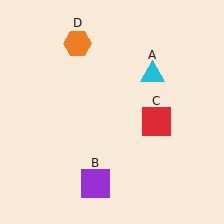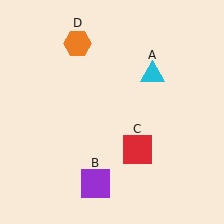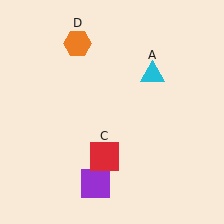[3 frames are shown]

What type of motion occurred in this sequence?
The red square (object C) rotated clockwise around the center of the scene.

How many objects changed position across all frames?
1 object changed position: red square (object C).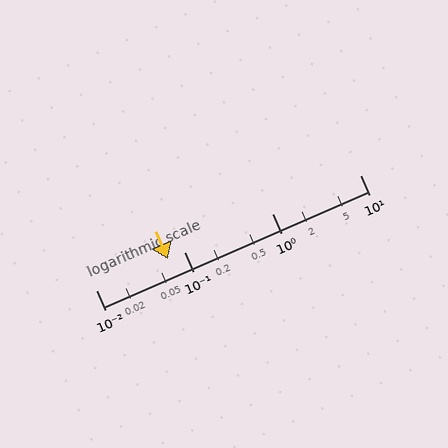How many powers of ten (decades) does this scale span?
The scale spans 3 decades, from 0.01 to 10.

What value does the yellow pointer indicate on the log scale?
The pointer indicates approximately 0.066.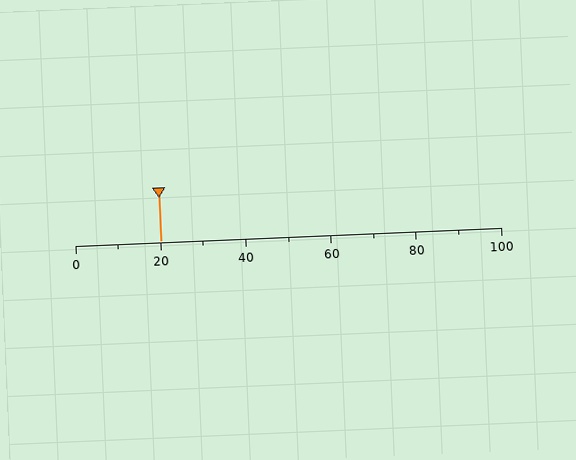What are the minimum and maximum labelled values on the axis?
The axis runs from 0 to 100.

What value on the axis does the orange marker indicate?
The marker indicates approximately 20.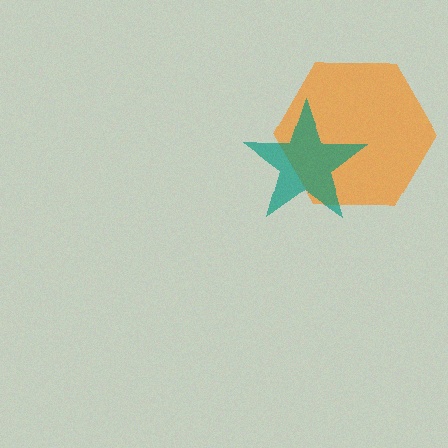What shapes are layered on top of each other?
The layered shapes are: an orange hexagon, a teal star.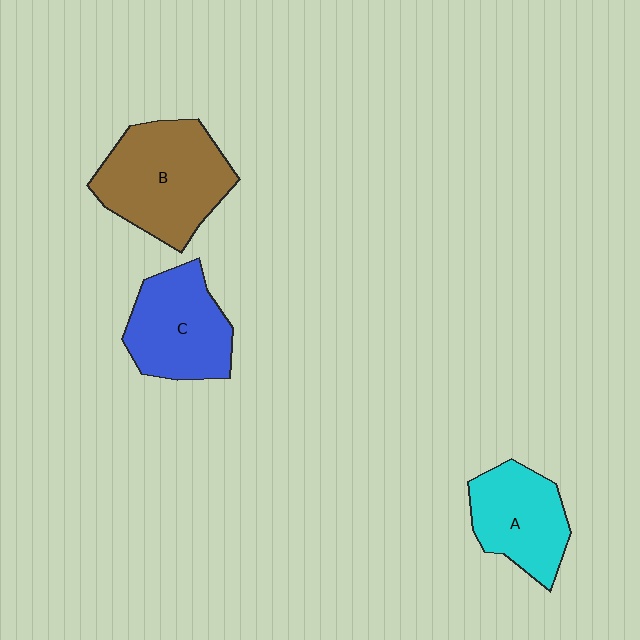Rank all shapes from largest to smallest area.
From largest to smallest: B (brown), C (blue), A (cyan).